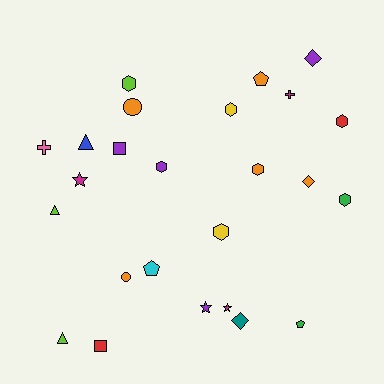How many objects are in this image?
There are 25 objects.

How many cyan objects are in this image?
There is 1 cyan object.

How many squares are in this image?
There are 2 squares.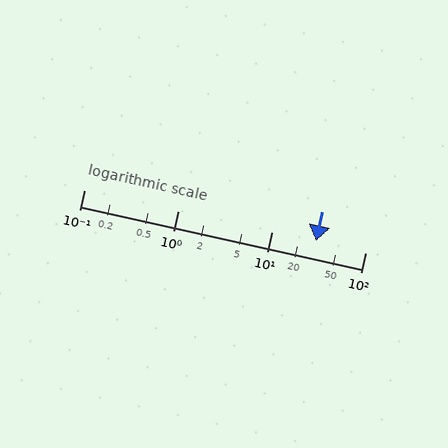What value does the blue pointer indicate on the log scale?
The pointer indicates approximately 30.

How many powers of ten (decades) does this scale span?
The scale spans 3 decades, from 0.1 to 100.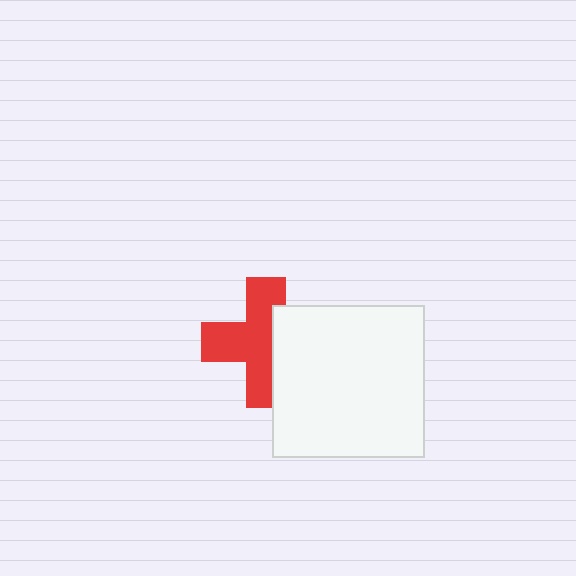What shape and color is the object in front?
The object in front is a white square.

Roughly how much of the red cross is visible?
About half of it is visible (roughly 63%).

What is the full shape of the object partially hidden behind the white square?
The partially hidden object is a red cross.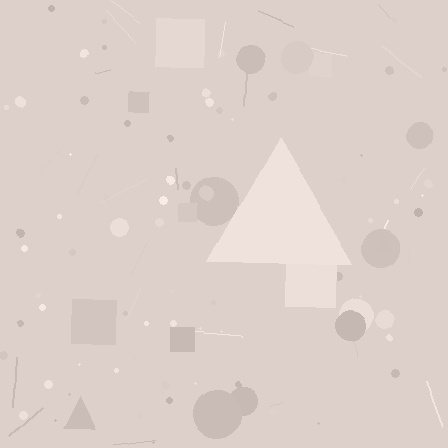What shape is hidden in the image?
A triangle is hidden in the image.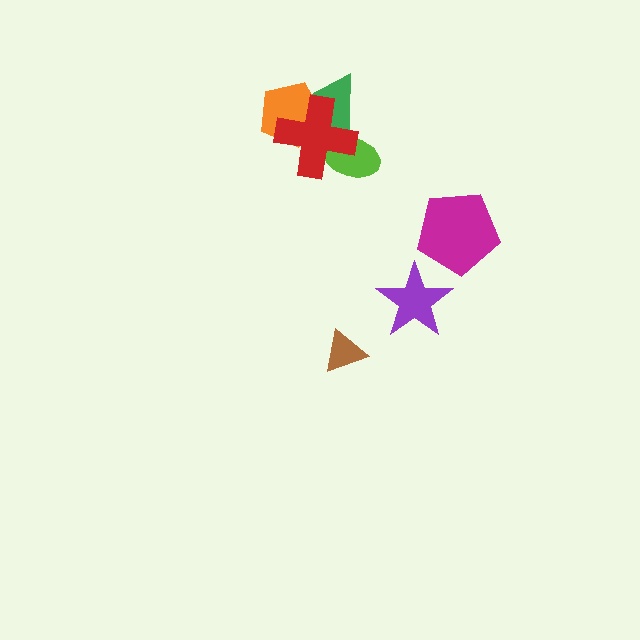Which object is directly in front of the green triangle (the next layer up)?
The orange pentagon is directly in front of the green triangle.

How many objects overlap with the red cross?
3 objects overlap with the red cross.